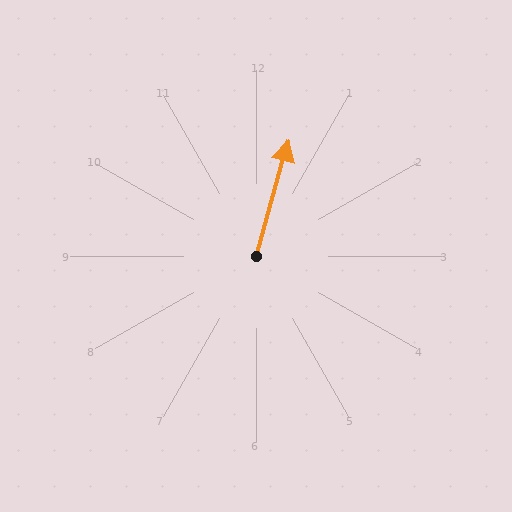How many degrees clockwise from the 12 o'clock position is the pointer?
Approximately 16 degrees.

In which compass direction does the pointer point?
North.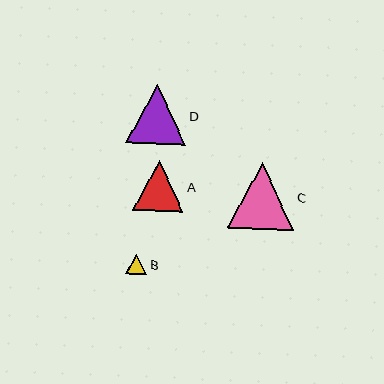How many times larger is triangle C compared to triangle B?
Triangle C is approximately 3.2 times the size of triangle B.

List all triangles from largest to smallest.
From largest to smallest: C, D, A, B.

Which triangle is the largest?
Triangle C is the largest with a size of approximately 66 pixels.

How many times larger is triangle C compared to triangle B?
Triangle C is approximately 3.2 times the size of triangle B.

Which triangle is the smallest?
Triangle B is the smallest with a size of approximately 21 pixels.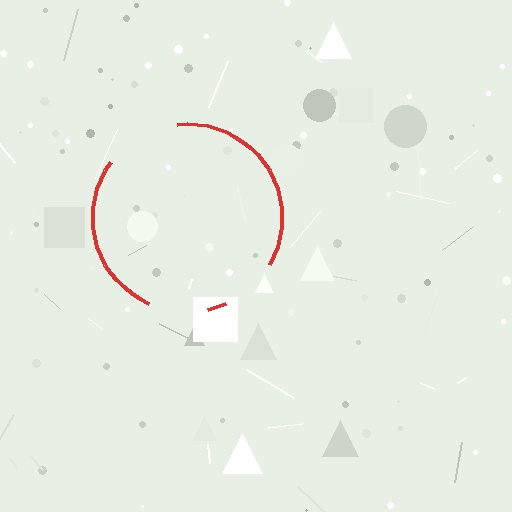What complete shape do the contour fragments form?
The contour fragments form a circle.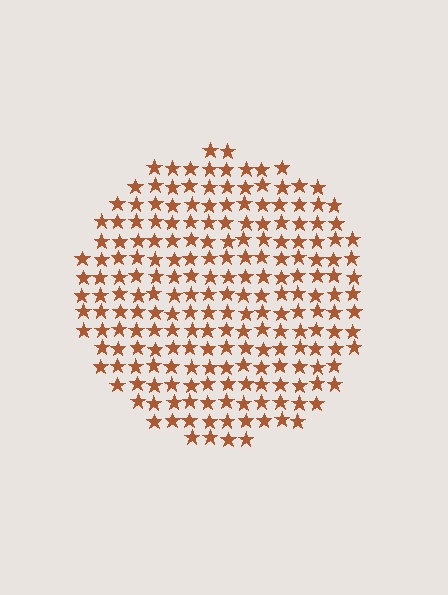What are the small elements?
The small elements are stars.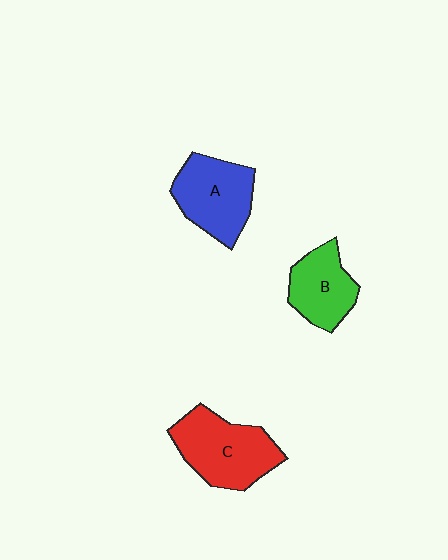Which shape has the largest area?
Shape C (red).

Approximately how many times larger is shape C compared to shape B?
Approximately 1.4 times.